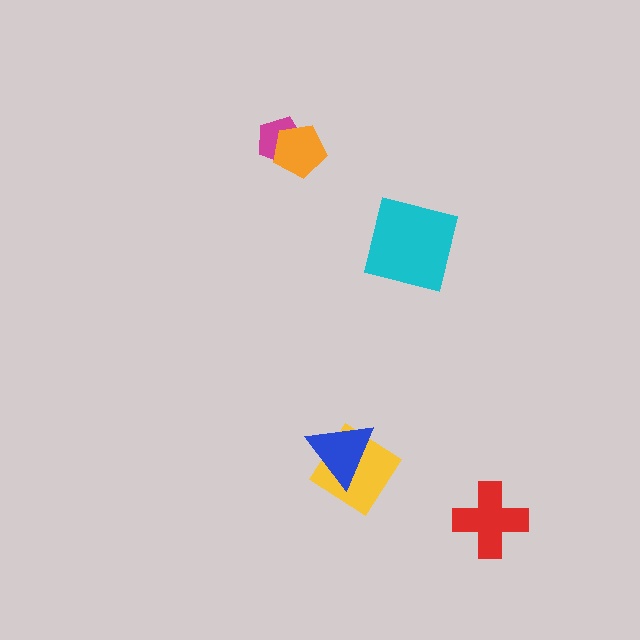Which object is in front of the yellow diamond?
The blue triangle is in front of the yellow diamond.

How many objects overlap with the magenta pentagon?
1 object overlaps with the magenta pentagon.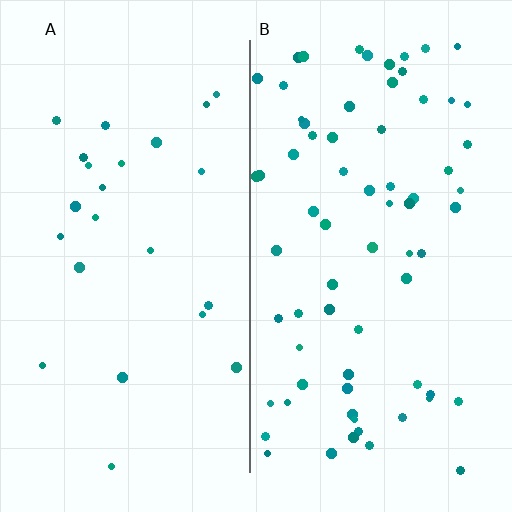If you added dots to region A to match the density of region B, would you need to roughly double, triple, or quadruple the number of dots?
Approximately triple.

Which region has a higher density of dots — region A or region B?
B (the right).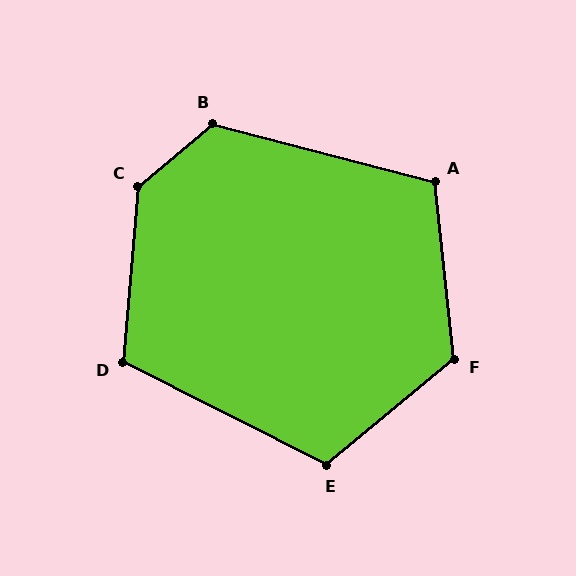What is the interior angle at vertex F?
Approximately 123 degrees (obtuse).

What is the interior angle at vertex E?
Approximately 114 degrees (obtuse).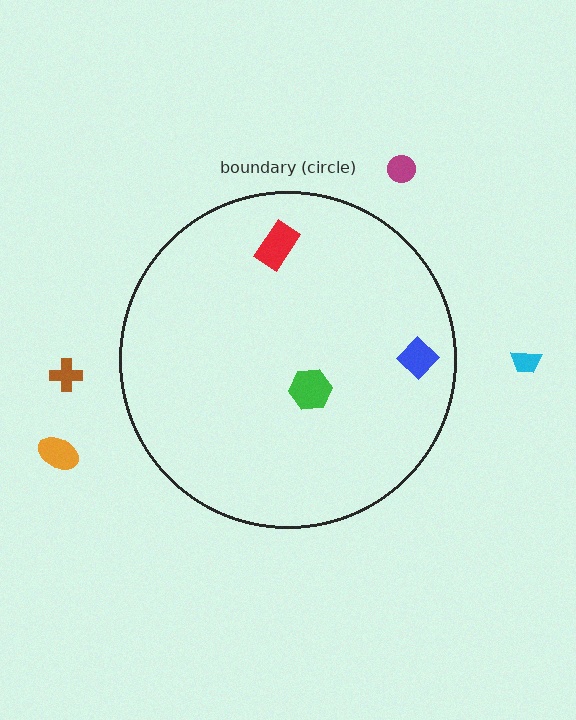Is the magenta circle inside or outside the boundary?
Outside.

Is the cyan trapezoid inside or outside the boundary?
Outside.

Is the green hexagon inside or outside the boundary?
Inside.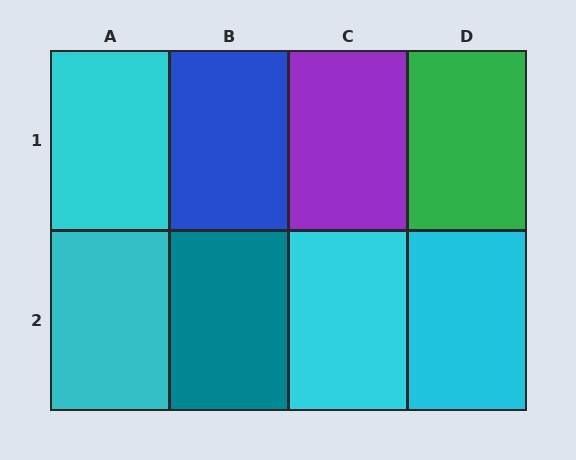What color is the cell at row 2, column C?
Cyan.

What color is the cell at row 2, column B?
Teal.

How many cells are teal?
1 cell is teal.